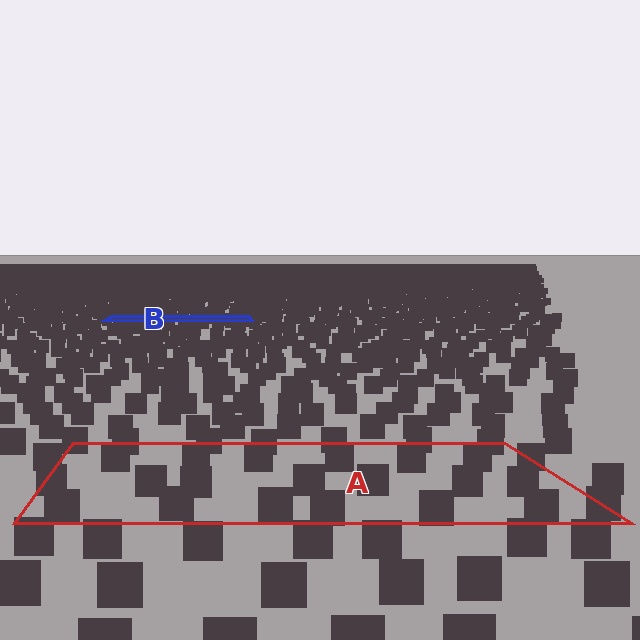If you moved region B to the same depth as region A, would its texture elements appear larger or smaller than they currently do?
They would appear larger. At a closer depth, the same texture elements are projected at a bigger on-screen size.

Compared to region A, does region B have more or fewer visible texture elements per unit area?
Region B has more texture elements per unit area — they are packed more densely because it is farther away.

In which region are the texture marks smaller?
The texture marks are smaller in region B, because it is farther away.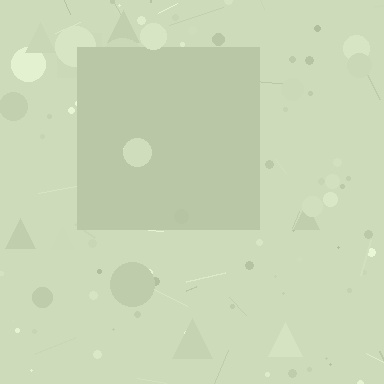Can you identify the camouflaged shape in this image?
The camouflaged shape is a square.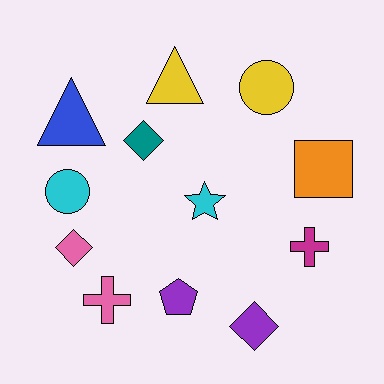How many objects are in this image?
There are 12 objects.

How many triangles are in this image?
There are 2 triangles.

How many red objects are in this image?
There are no red objects.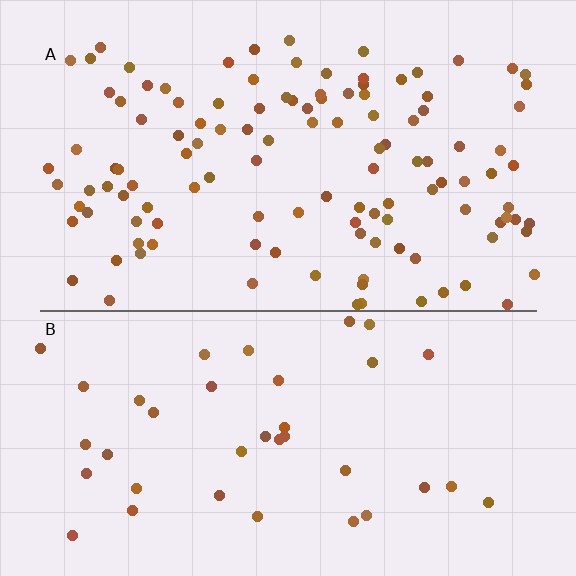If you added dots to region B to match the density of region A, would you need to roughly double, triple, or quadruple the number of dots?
Approximately triple.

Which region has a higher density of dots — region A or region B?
A (the top).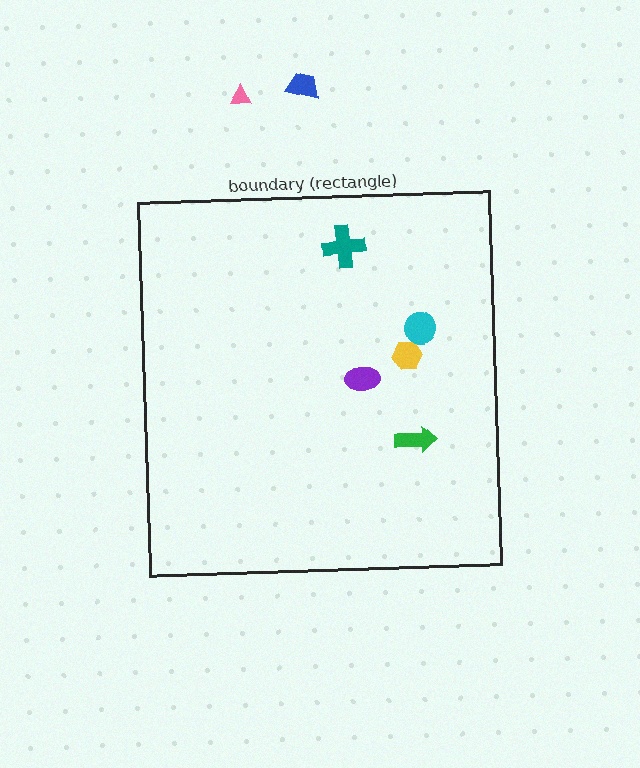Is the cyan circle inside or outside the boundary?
Inside.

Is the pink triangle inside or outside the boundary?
Outside.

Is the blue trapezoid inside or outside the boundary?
Outside.